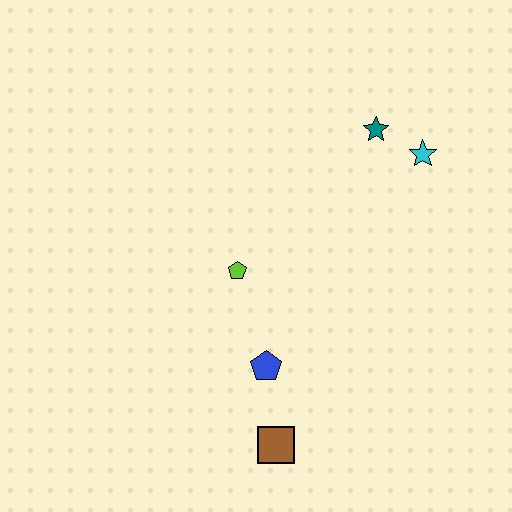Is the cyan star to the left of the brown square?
No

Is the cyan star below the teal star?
Yes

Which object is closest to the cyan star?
The teal star is closest to the cyan star.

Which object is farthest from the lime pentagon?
The cyan star is farthest from the lime pentagon.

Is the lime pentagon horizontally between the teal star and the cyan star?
No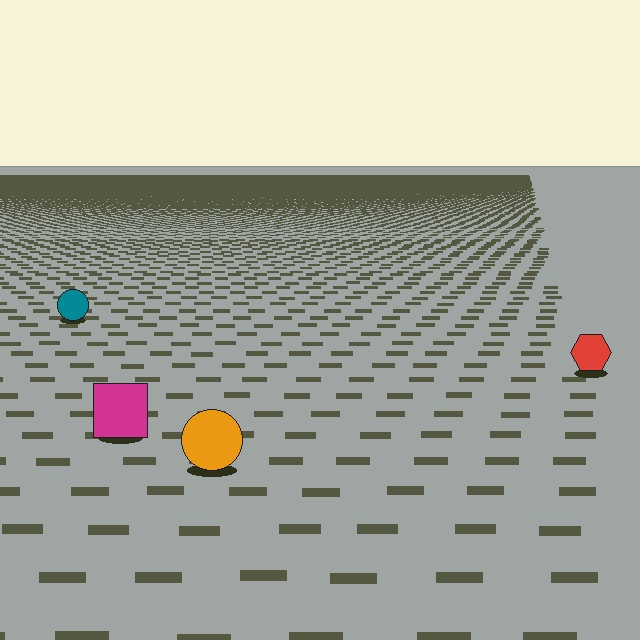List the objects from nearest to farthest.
From nearest to farthest: the orange circle, the magenta square, the red hexagon, the teal circle.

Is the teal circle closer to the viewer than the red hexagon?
No. The red hexagon is closer — you can tell from the texture gradient: the ground texture is coarser near it.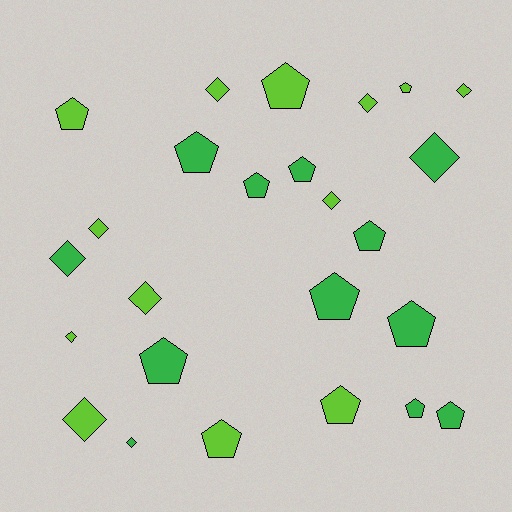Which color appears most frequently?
Lime, with 13 objects.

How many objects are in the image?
There are 25 objects.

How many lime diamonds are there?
There are 8 lime diamonds.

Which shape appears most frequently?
Pentagon, with 14 objects.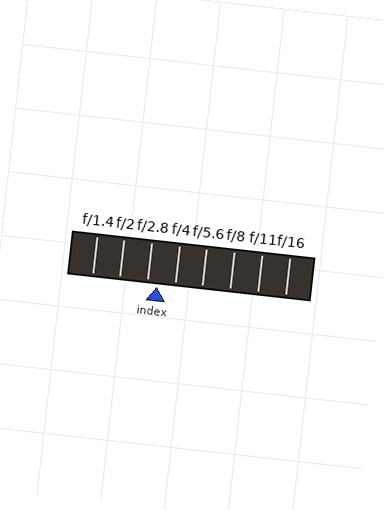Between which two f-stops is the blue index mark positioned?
The index mark is between f/2.8 and f/4.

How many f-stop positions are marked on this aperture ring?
There are 8 f-stop positions marked.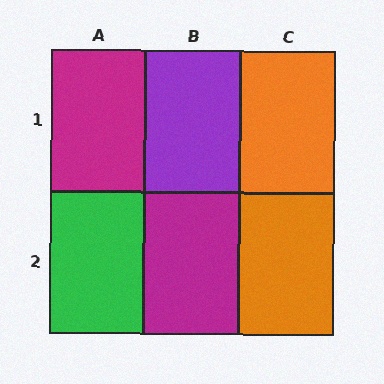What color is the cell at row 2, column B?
Magenta.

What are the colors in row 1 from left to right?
Magenta, purple, orange.